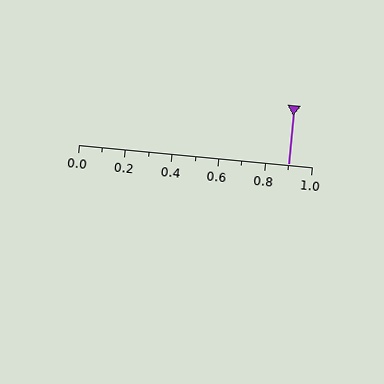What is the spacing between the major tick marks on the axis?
The major ticks are spaced 0.2 apart.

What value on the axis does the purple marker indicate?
The marker indicates approximately 0.9.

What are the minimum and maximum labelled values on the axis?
The axis runs from 0.0 to 1.0.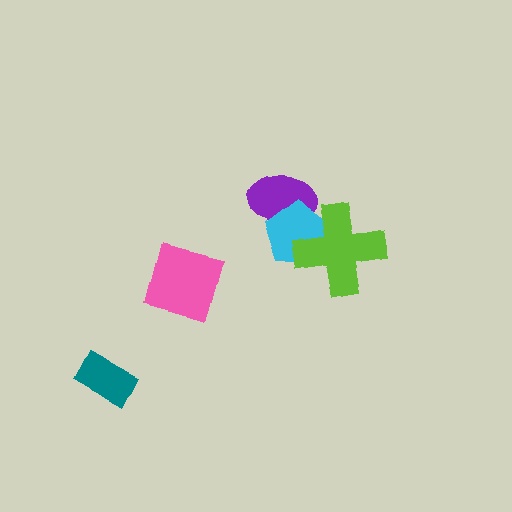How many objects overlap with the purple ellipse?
1 object overlaps with the purple ellipse.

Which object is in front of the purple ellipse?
The cyan pentagon is in front of the purple ellipse.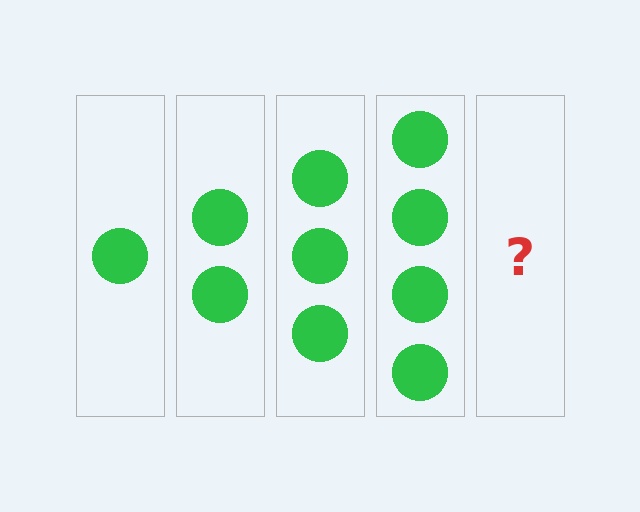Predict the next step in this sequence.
The next step is 5 circles.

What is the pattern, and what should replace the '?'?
The pattern is that each step adds one more circle. The '?' should be 5 circles.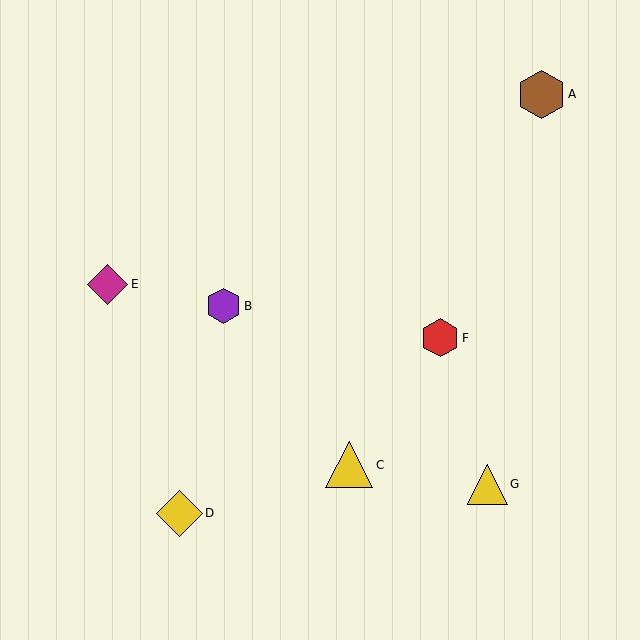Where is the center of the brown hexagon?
The center of the brown hexagon is at (541, 94).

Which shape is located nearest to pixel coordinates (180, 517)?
The yellow diamond (labeled D) at (179, 513) is nearest to that location.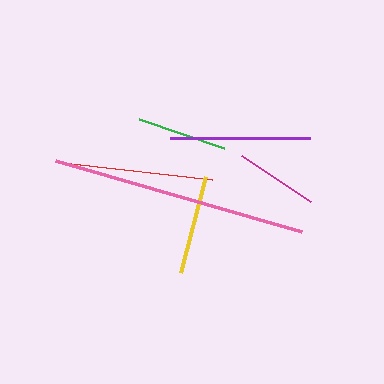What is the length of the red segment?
The red segment is approximately 141 pixels long.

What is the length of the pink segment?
The pink segment is approximately 256 pixels long.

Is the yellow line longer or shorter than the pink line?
The pink line is longer than the yellow line.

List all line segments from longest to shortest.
From longest to shortest: pink, red, purple, yellow, green, magenta.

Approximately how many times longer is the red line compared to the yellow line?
The red line is approximately 1.4 times the length of the yellow line.